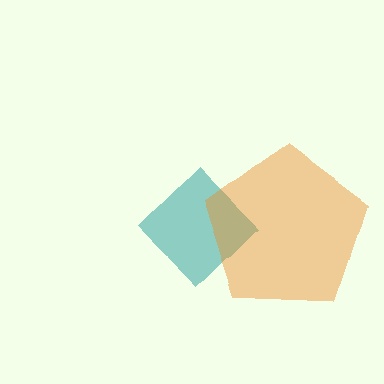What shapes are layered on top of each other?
The layered shapes are: a teal diamond, an orange pentagon.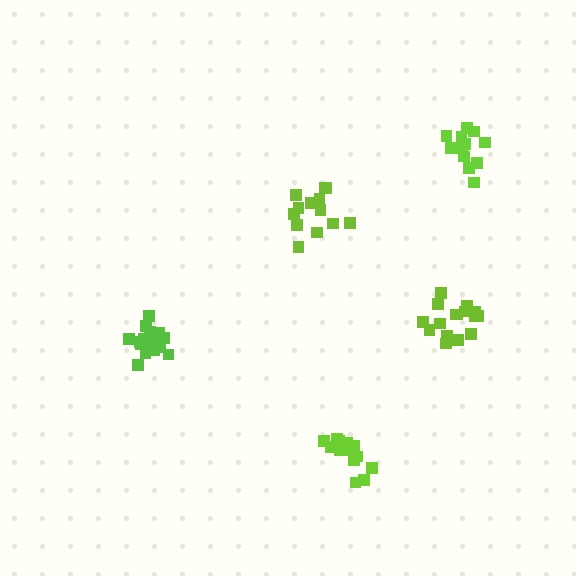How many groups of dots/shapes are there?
There are 5 groups.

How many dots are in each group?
Group 1: 13 dots, Group 2: 13 dots, Group 3: 18 dots, Group 4: 12 dots, Group 5: 17 dots (73 total).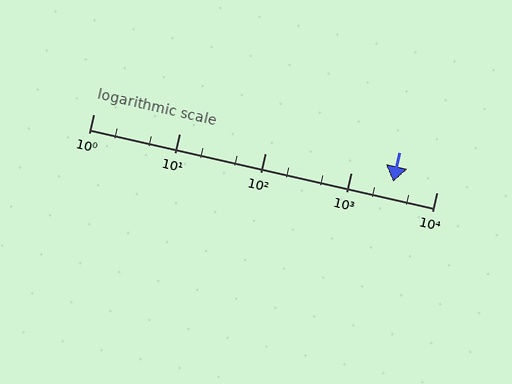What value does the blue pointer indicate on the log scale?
The pointer indicates approximately 3100.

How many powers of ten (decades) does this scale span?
The scale spans 4 decades, from 1 to 10000.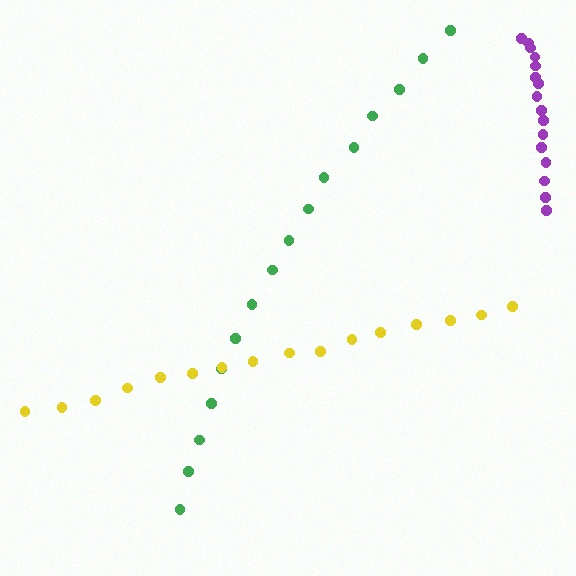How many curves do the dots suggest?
There are 3 distinct paths.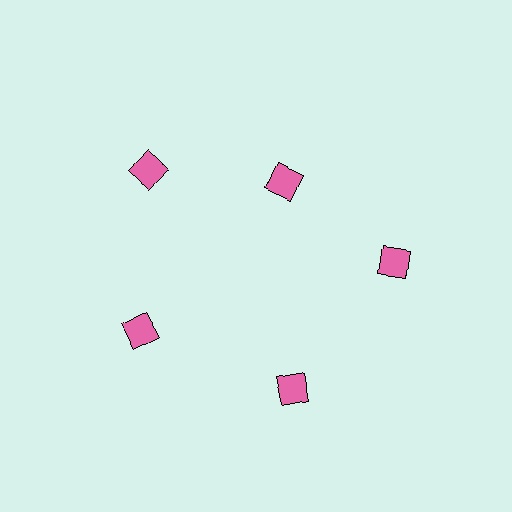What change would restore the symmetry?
The symmetry would be restored by moving it outward, back onto the ring so that all 5 diamonds sit at equal angles and equal distance from the center.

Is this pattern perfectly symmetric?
No. The 5 pink diamonds are arranged in a ring, but one element near the 1 o'clock position is pulled inward toward the center, breaking the 5-fold rotational symmetry.